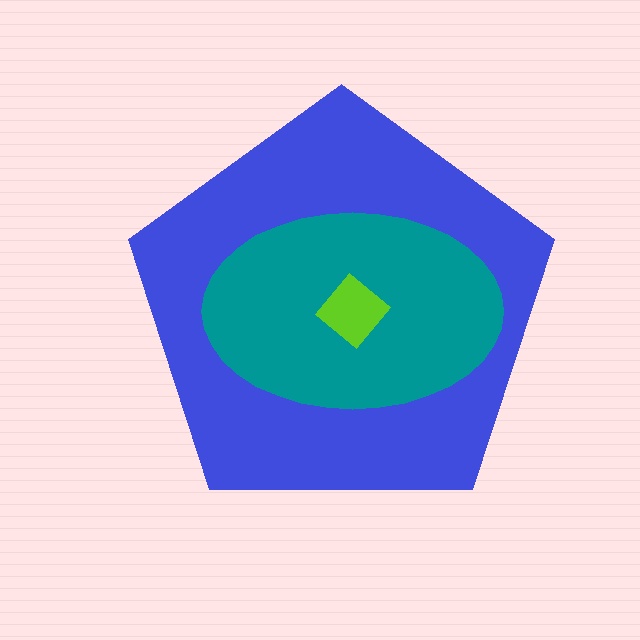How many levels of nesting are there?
3.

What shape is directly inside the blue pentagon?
The teal ellipse.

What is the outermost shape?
The blue pentagon.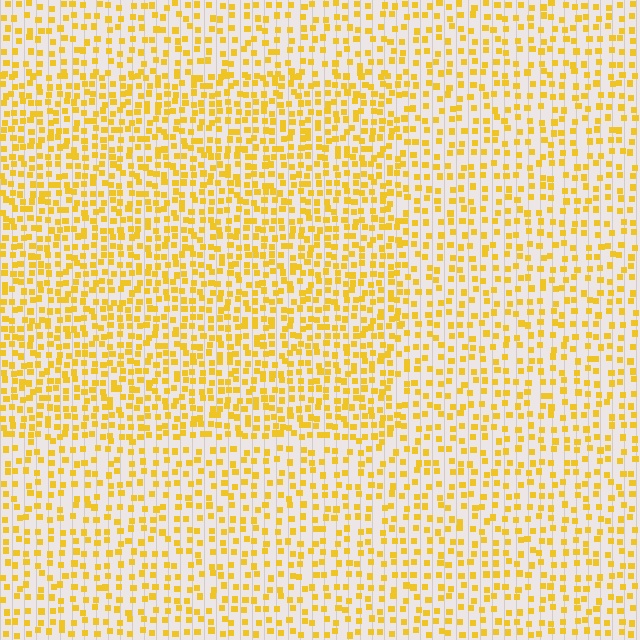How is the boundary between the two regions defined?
The boundary is defined by a change in element density (approximately 1.6x ratio). All elements are the same color, size, and shape.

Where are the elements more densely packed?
The elements are more densely packed inside the rectangle boundary.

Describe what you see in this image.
The image contains small yellow elements arranged at two different densities. A rectangle-shaped region is visible where the elements are more densely packed than the surrounding area.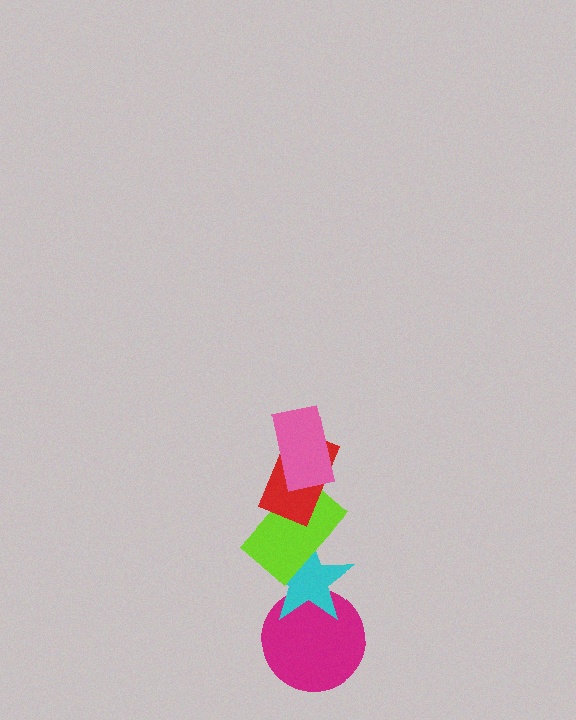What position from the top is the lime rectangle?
The lime rectangle is 3rd from the top.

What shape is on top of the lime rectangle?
The red rectangle is on top of the lime rectangle.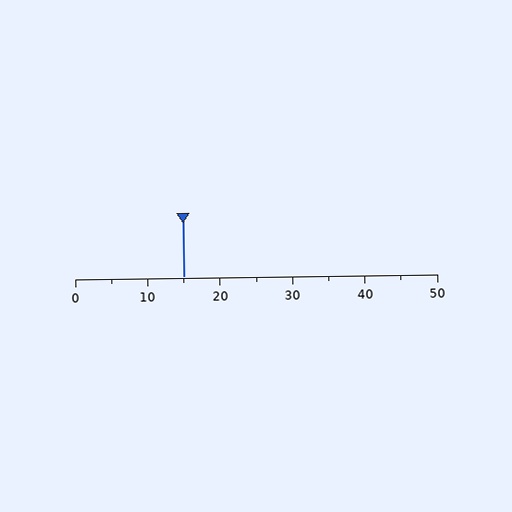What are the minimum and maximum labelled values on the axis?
The axis runs from 0 to 50.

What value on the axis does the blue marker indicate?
The marker indicates approximately 15.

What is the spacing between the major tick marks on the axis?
The major ticks are spaced 10 apart.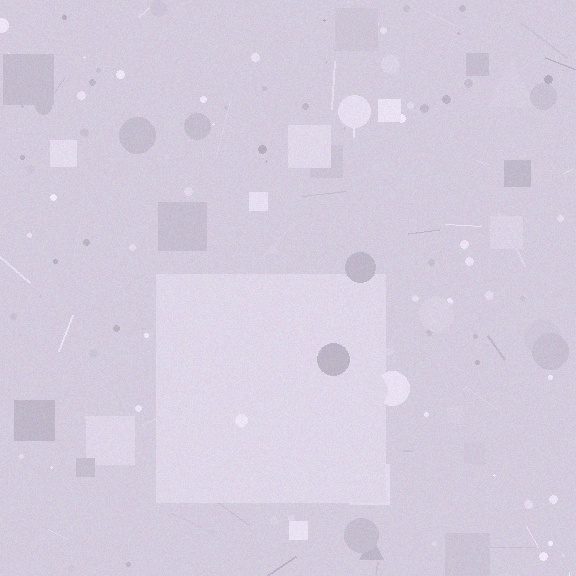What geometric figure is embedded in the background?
A square is embedded in the background.